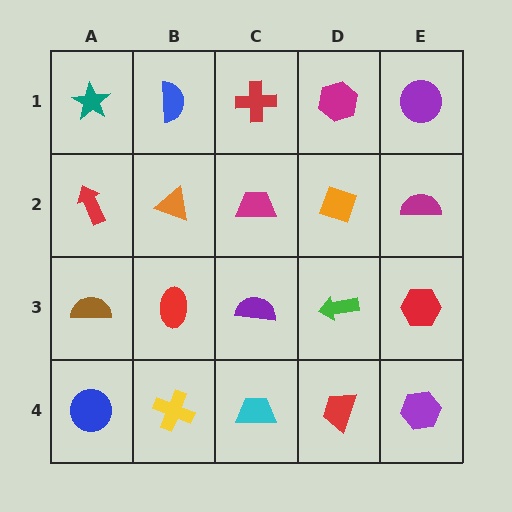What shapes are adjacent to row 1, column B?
An orange triangle (row 2, column B), a teal star (row 1, column A), a red cross (row 1, column C).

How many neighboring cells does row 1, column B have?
3.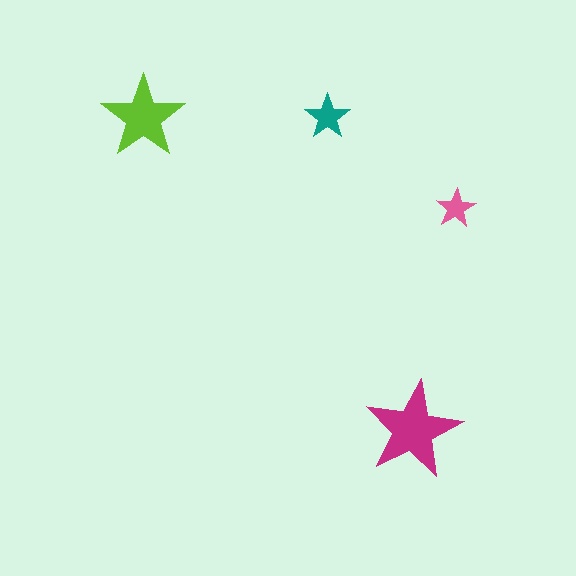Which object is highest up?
The teal star is topmost.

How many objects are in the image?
There are 4 objects in the image.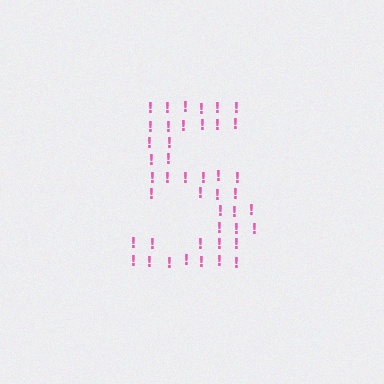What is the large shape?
The large shape is the digit 5.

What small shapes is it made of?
It is made of small exclamation marks.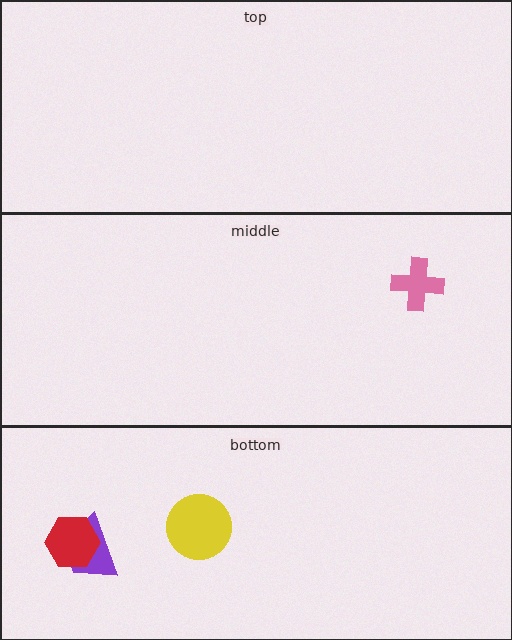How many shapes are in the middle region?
1.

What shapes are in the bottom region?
The purple trapezoid, the red hexagon, the yellow circle.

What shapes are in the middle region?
The pink cross.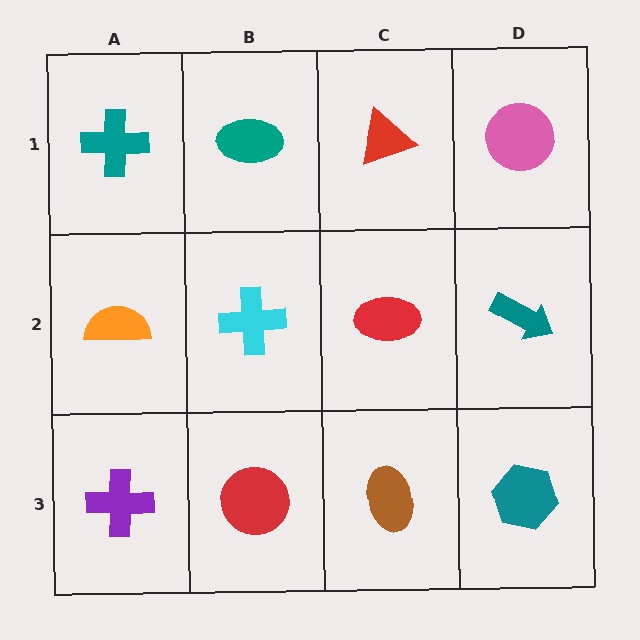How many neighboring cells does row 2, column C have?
4.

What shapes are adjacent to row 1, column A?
An orange semicircle (row 2, column A), a teal ellipse (row 1, column B).